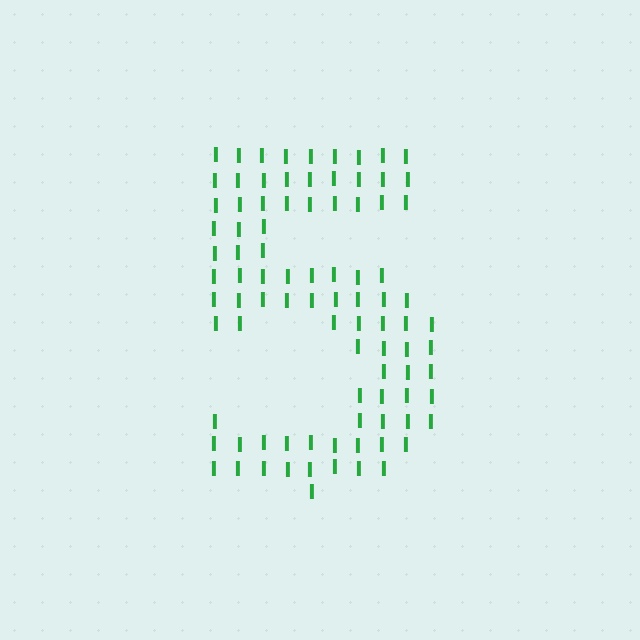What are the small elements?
The small elements are letter I's.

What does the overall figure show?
The overall figure shows the digit 5.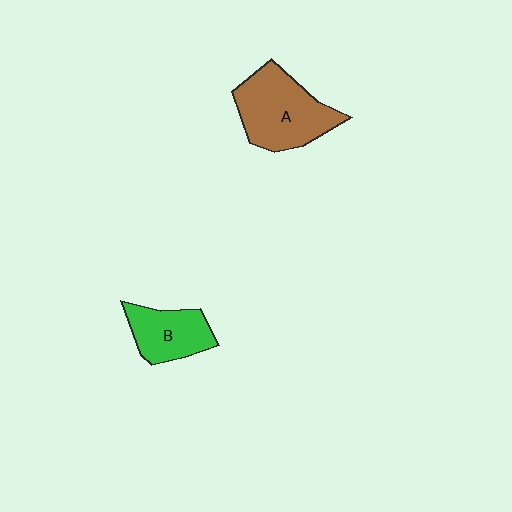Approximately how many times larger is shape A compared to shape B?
Approximately 1.6 times.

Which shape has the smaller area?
Shape B (green).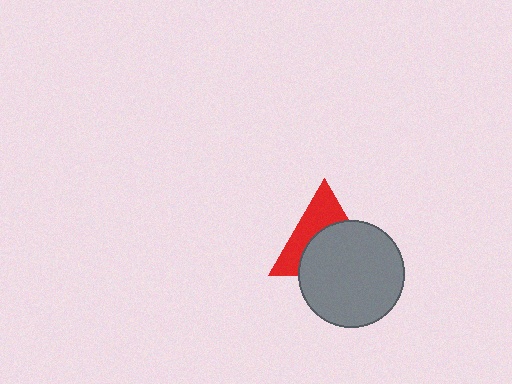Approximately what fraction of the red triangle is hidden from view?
Roughly 56% of the red triangle is hidden behind the gray circle.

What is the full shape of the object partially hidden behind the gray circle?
The partially hidden object is a red triangle.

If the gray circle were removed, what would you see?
You would see the complete red triangle.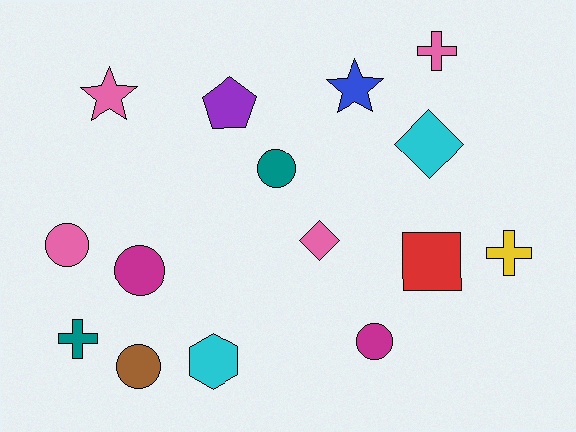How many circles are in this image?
There are 5 circles.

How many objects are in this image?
There are 15 objects.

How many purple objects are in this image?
There is 1 purple object.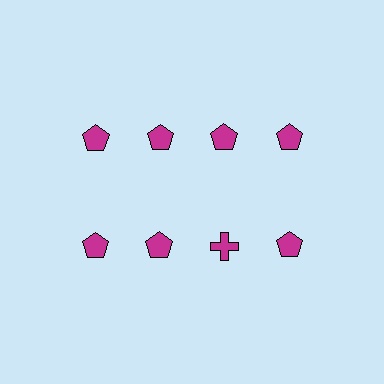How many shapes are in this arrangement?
There are 8 shapes arranged in a grid pattern.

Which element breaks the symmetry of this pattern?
The magenta cross in the second row, center column breaks the symmetry. All other shapes are magenta pentagons.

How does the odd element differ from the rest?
It has a different shape: cross instead of pentagon.